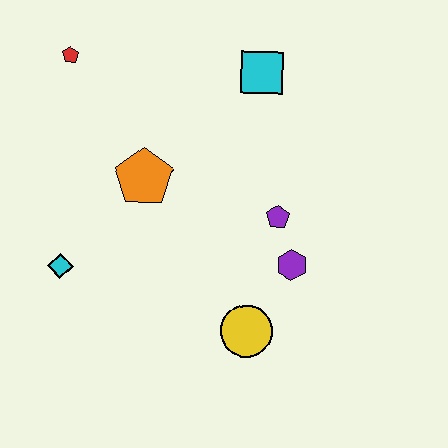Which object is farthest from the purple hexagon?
The red pentagon is farthest from the purple hexagon.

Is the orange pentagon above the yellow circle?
Yes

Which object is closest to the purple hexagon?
The purple pentagon is closest to the purple hexagon.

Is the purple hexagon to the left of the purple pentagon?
No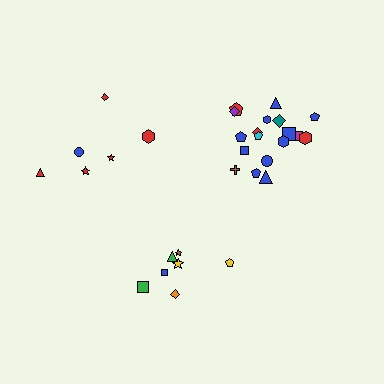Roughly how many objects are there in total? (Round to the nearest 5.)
Roughly 30 objects in total.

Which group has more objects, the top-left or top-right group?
The top-right group.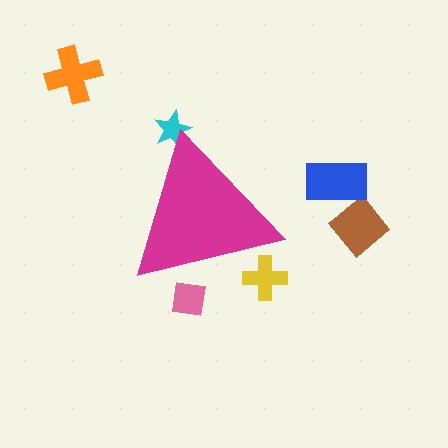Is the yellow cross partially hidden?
Yes, the yellow cross is partially hidden behind the magenta triangle.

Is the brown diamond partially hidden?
No, the brown diamond is fully visible.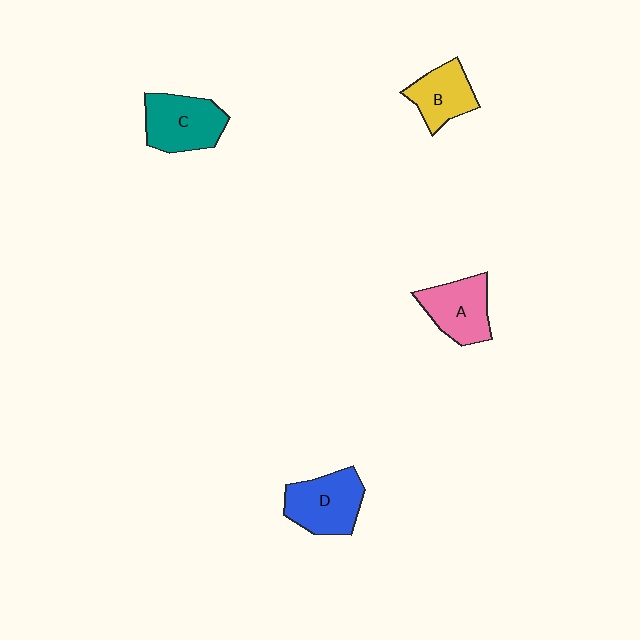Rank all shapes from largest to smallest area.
From largest to smallest: D (blue), C (teal), A (pink), B (yellow).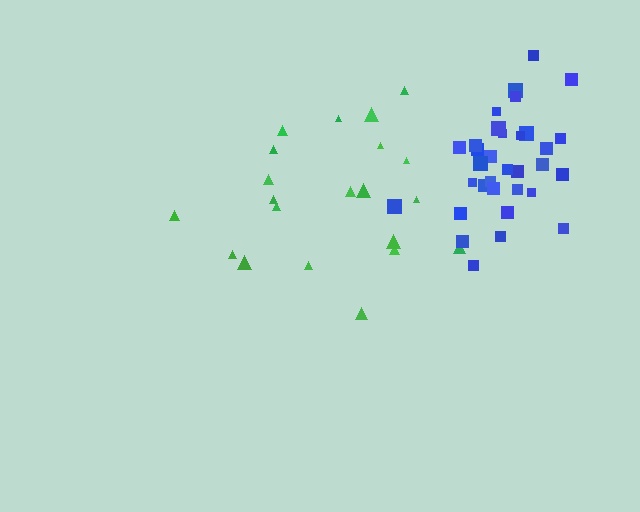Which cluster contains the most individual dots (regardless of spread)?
Blue (34).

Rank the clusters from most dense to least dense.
blue, green.